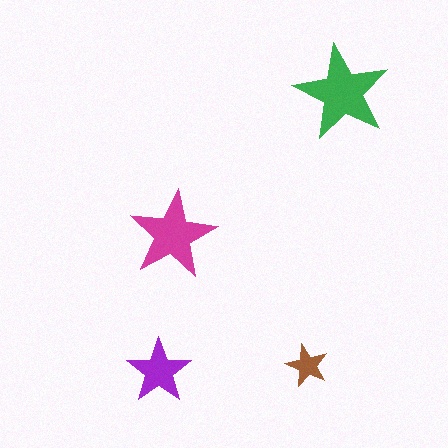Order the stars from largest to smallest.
the green one, the magenta one, the purple one, the brown one.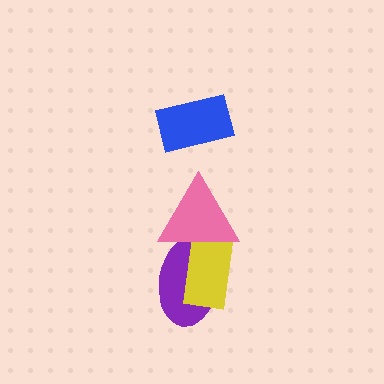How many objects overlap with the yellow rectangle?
2 objects overlap with the yellow rectangle.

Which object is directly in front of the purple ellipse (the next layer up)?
The yellow rectangle is directly in front of the purple ellipse.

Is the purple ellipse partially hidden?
Yes, it is partially covered by another shape.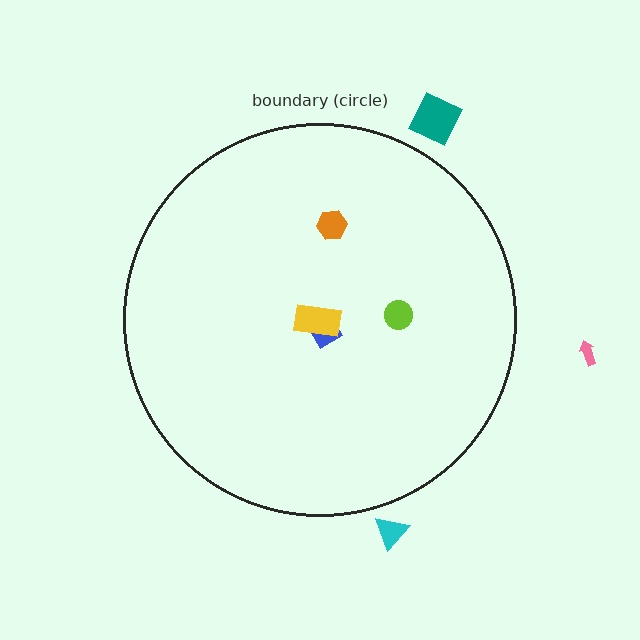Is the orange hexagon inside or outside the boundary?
Inside.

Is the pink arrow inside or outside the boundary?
Outside.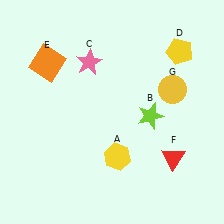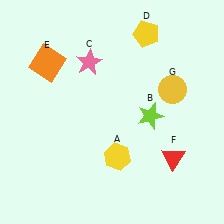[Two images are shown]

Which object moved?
The yellow pentagon (D) moved left.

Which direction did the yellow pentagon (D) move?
The yellow pentagon (D) moved left.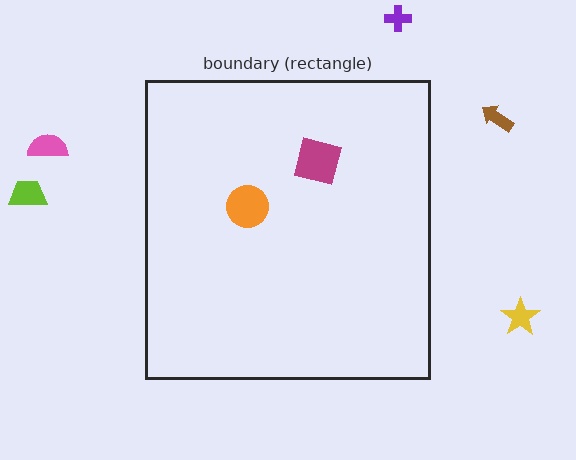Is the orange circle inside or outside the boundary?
Inside.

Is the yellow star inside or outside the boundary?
Outside.